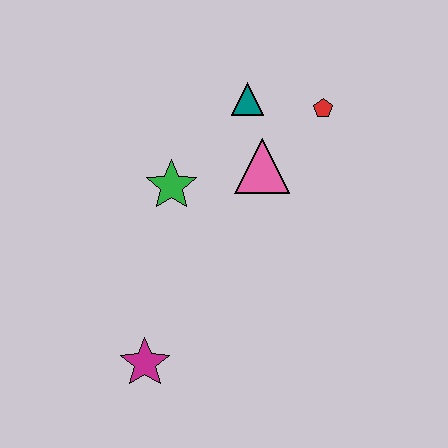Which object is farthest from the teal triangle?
The magenta star is farthest from the teal triangle.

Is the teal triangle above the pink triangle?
Yes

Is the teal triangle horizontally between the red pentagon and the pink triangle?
No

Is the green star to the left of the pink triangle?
Yes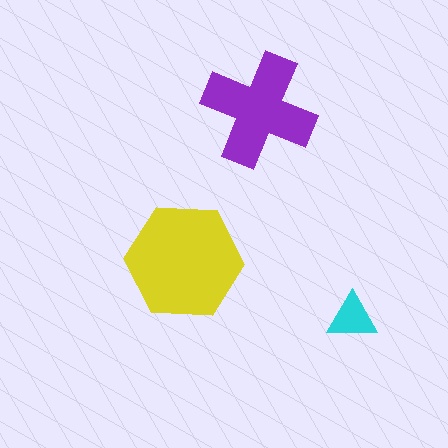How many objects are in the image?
There are 3 objects in the image.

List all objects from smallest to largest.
The cyan triangle, the purple cross, the yellow hexagon.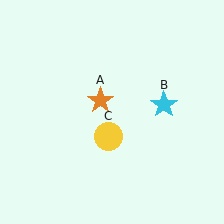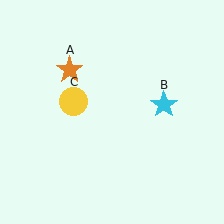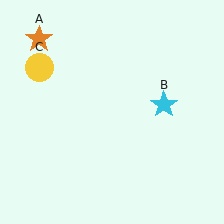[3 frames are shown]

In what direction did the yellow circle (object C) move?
The yellow circle (object C) moved up and to the left.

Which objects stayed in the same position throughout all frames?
Cyan star (object B) remained stationary.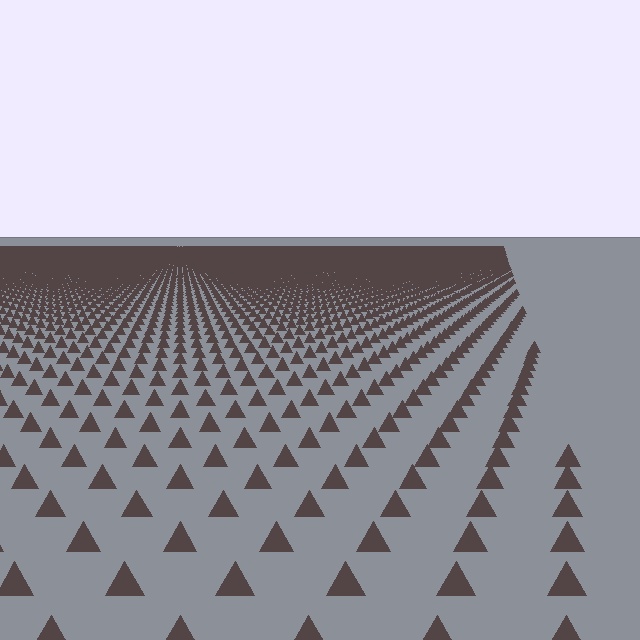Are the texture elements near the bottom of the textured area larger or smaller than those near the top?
Larger. Near the bottom, elements are closer to the viewer and appear at a bigger on-screen size.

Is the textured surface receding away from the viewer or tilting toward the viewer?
The surface is receding away from the viewer. Texture elements get smaller and denser toward the top.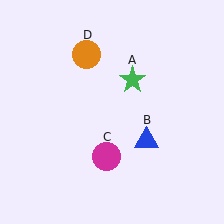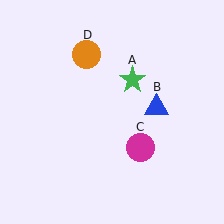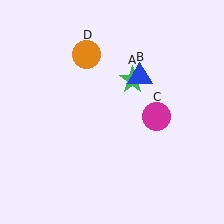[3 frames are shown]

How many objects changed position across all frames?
2 objects changed position: blue triangle (object B), magenta circle (object C).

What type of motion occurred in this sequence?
The blue triangle (object B), magenta circle (object C) rotated counterclockwise around the center of the scene.